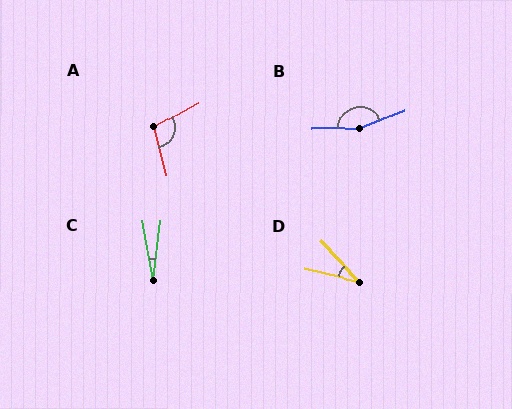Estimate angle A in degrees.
Approximately 104 degrees.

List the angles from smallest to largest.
C (16°), D (33°), A (104°), B (160°).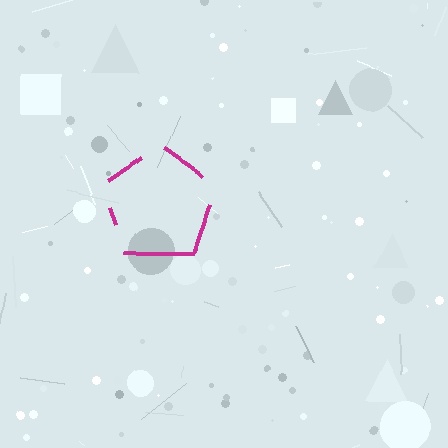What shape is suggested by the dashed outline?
The dashed outline suggests a pentagon.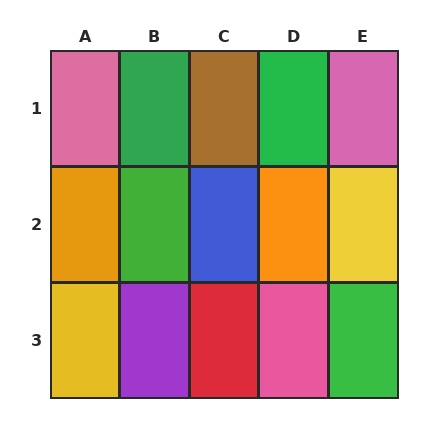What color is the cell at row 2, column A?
Orange.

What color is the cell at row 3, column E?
Green.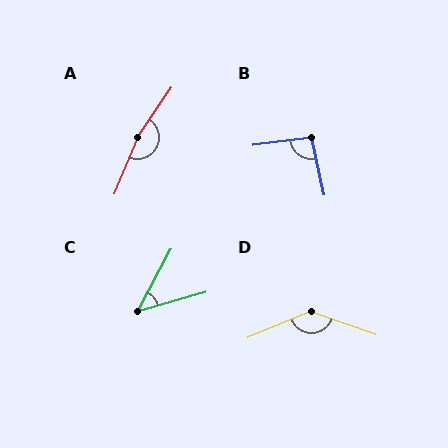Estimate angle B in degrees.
Approximately 95 degrees.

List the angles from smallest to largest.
C (46°), B (95°), D (138°), A (168°).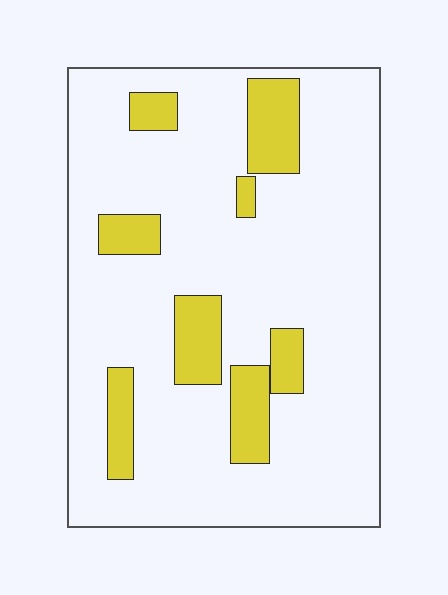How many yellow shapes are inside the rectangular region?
8.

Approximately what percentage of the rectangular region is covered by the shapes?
Approximately 15%.